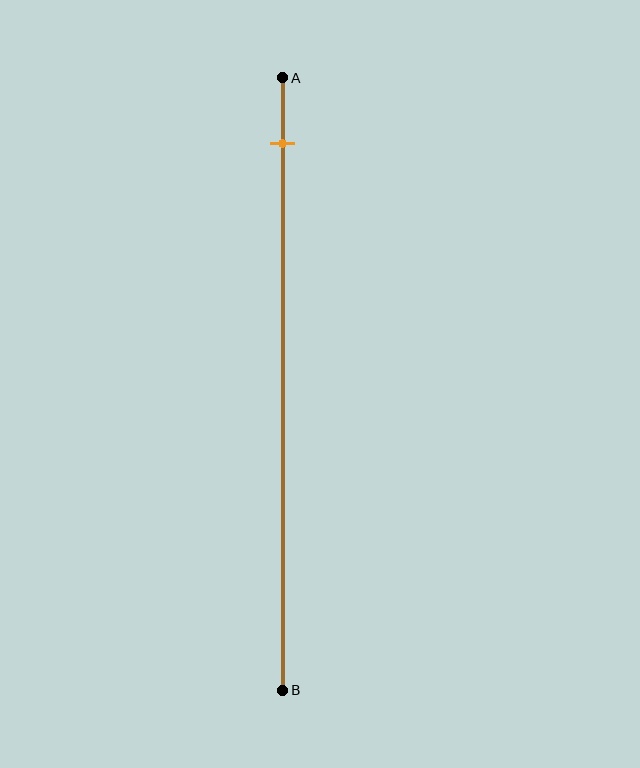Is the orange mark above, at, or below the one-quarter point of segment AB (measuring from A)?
The orange mark is above the one-quarter point of segment AB.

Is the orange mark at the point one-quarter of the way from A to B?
No, the mark is at about 10% from A, not at the 25% one-quarter point.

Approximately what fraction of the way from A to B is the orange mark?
The orange mark is approximately 10% of the way from A to B.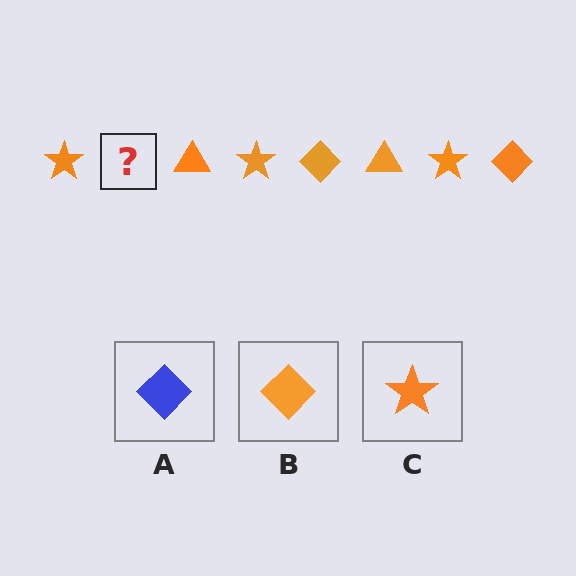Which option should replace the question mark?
Option B.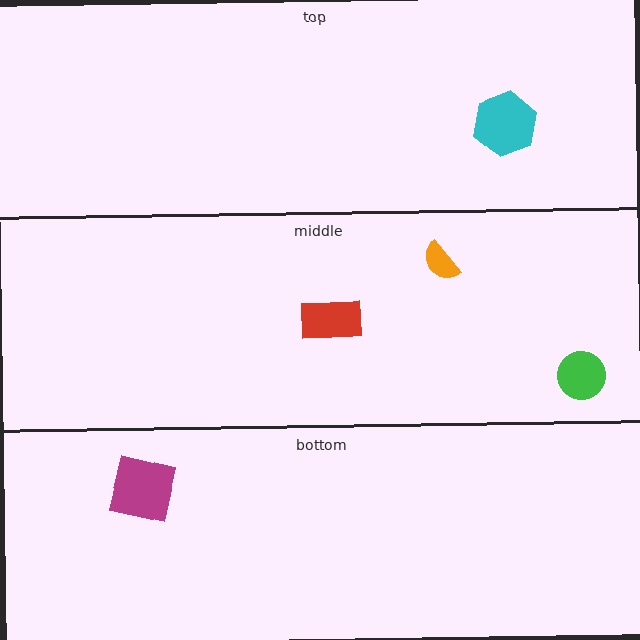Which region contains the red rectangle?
The middle region.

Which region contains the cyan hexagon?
The top region.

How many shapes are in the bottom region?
1.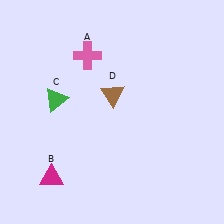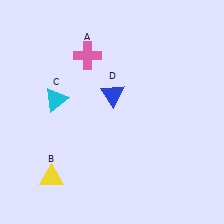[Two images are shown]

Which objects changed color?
B changed from magenta to yellow. C changed from green to cyan. D changed from brown to blue.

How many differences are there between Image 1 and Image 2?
There are 3 differences between the two images.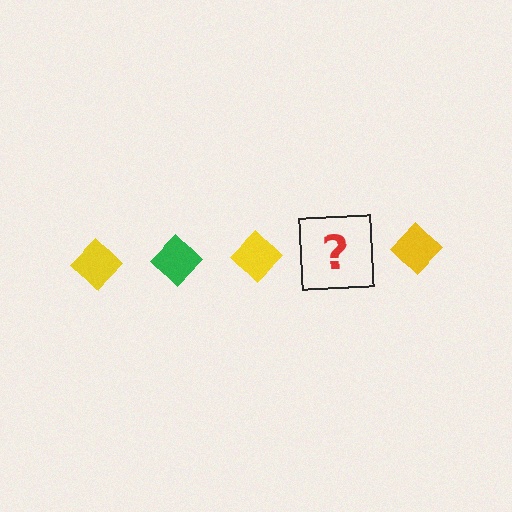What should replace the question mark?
The question mark should be replaced with a green diamond.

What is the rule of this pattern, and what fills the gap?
The rule is that the pattern cycles through yellow, green diamonds. The gap should be filled with a green diamond.